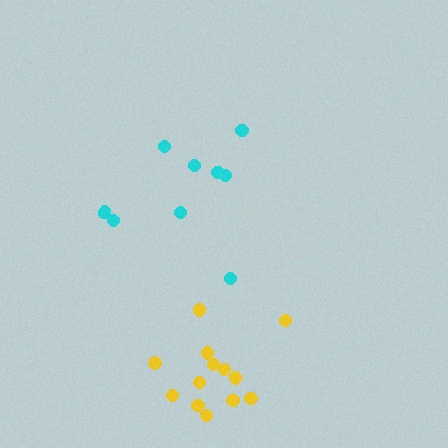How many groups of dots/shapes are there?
There are 2 groups.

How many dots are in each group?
Group 1: 9 dots, Group 2: 13 dots (22 total).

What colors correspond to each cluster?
The clusters are colored: cyan, yellow.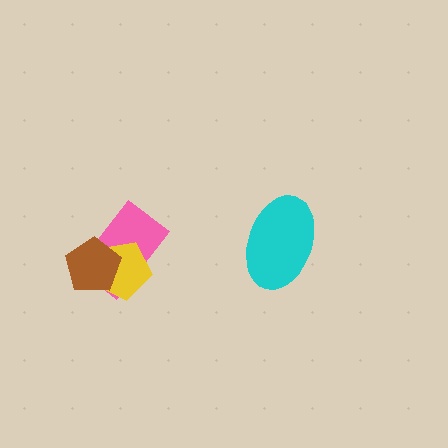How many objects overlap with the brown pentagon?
2 objects overlap with the brown pentagon.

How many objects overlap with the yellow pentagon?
2 objects overlap with the yellow pentagon.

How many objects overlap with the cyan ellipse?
0 objects overlap with the cyan ellipse.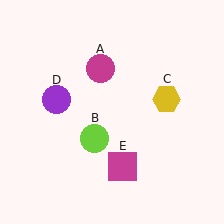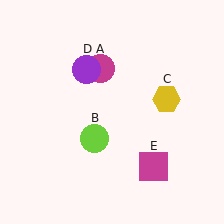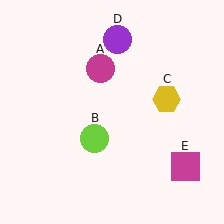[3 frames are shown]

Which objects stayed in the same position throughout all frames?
Magenta circle (object A) and lime circle (object B) and yellow hexagon (object C) remained stationary.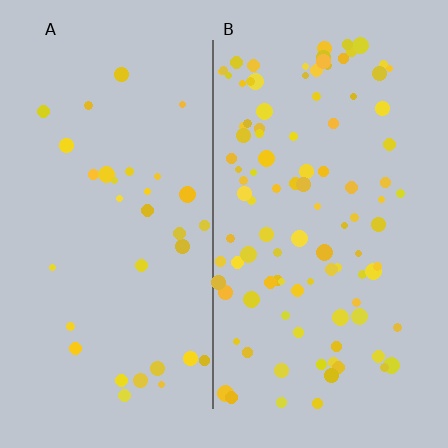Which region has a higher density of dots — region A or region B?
B (the right).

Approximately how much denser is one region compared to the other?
Approximately 3.1× — region B over region A.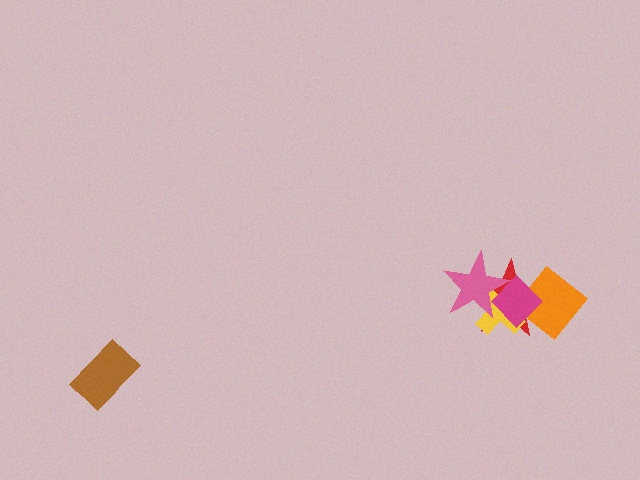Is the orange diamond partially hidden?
Yes, it is partially covered by another shape.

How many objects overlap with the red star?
4 objects overlap with the red star.